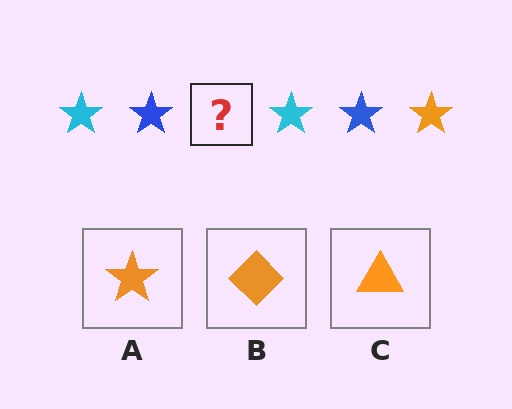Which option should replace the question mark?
Option A.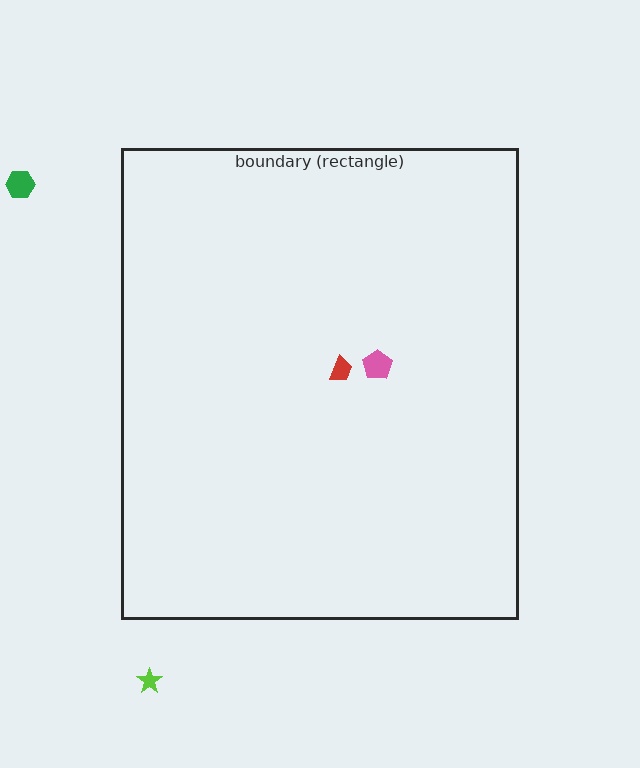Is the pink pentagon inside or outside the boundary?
Inside.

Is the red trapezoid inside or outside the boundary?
Inside.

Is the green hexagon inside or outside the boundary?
Outside.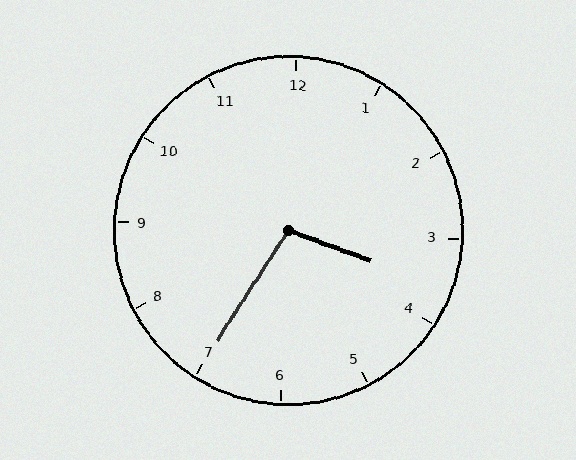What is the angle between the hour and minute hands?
Approximately 102 degrees.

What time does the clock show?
3:35.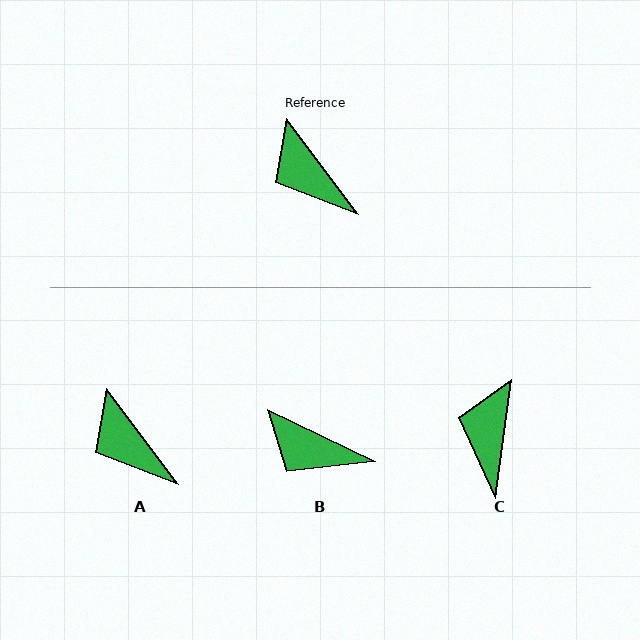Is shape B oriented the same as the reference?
No, it is off by about 28 degrees.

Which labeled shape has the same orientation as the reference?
A.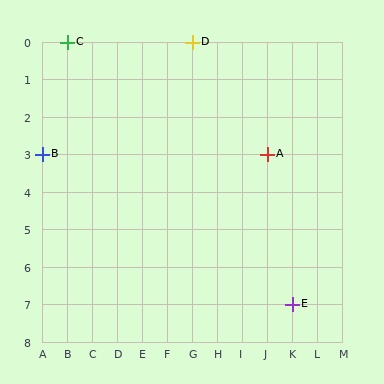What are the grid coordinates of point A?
Point A is at grid coordinates (J, 3).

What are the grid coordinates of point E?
Point E is at grid coordinates (K, 7).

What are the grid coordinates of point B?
Point B is at grid coordinates (A, 3).